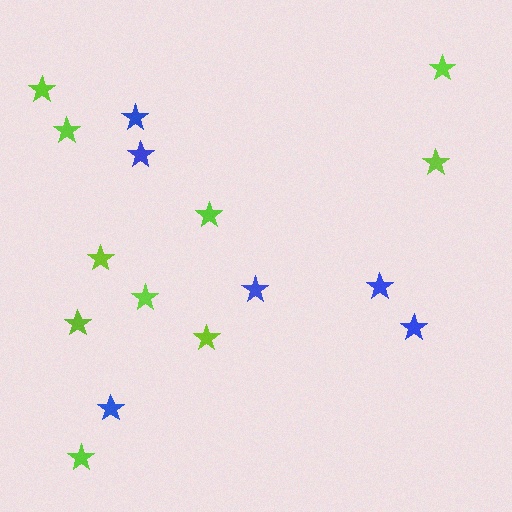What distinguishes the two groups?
There are 2 groups: one group of lime stars (10) and one group of blue stars (6).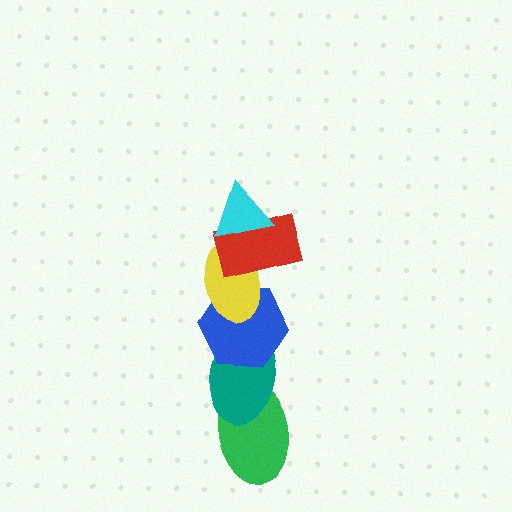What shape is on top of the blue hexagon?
The yellow ellipse is on top of the blue hexagon.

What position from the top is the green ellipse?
The green ellipse is 6th from the top.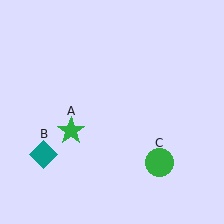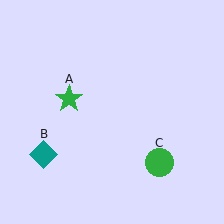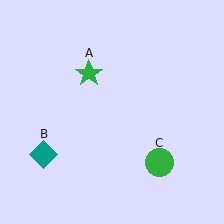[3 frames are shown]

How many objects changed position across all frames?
1 object changed position: green star (object A).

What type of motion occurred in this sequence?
The green star (object A) rotated clockwise around the center of the scene.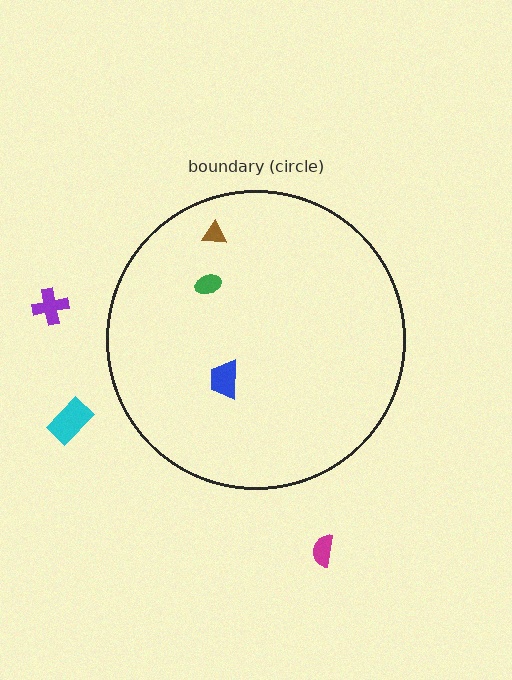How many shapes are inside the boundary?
3 inside, 3 outside.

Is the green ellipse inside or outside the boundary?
Inside.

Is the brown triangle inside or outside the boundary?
Inside.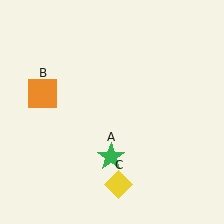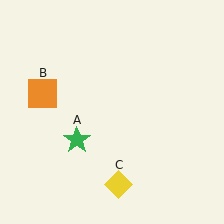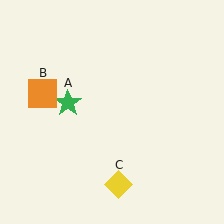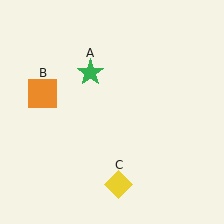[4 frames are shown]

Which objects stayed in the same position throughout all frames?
Orange square (object B) and yellow diamond (object C) remained stationary.